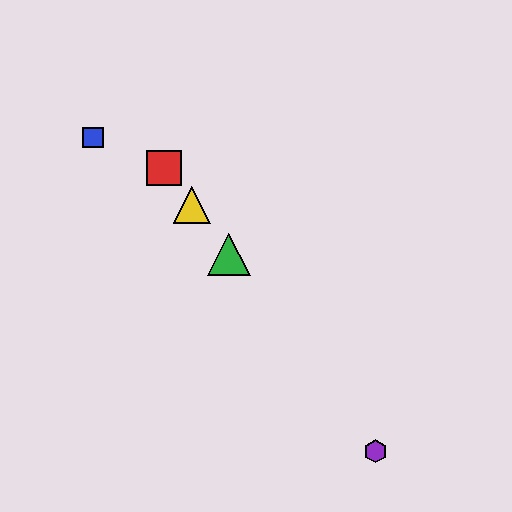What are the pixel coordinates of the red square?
The red square is at (164, 168).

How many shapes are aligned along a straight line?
4 shapes (the red square, the green triangle, the yellow triangle, the purple hexagon) are aligned along a straight line.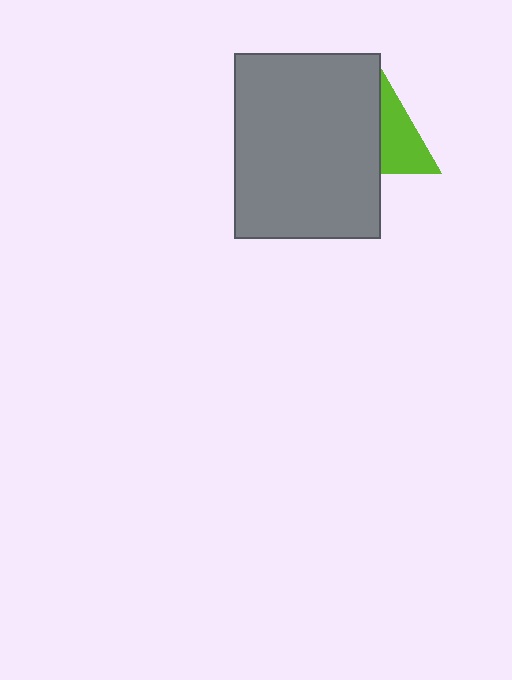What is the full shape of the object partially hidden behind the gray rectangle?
The partially hidden object is a lime triangle.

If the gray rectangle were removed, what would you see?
You would see the complete lime triangle.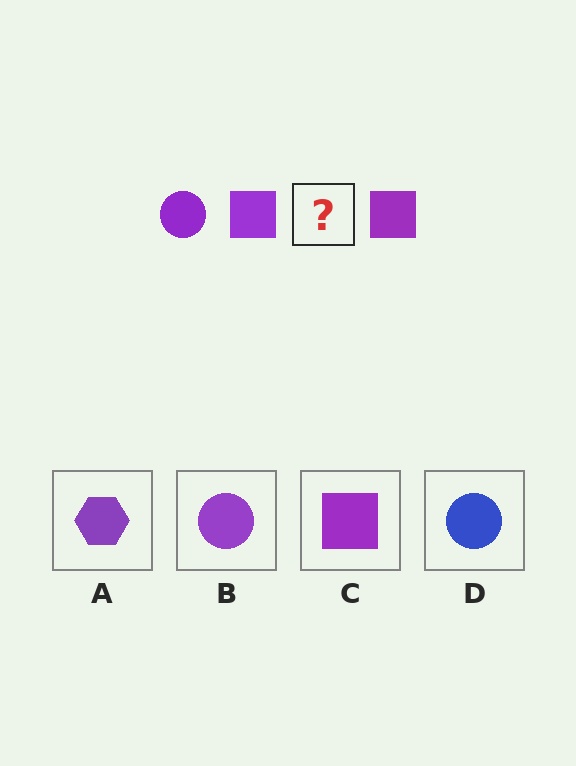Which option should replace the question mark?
Option B.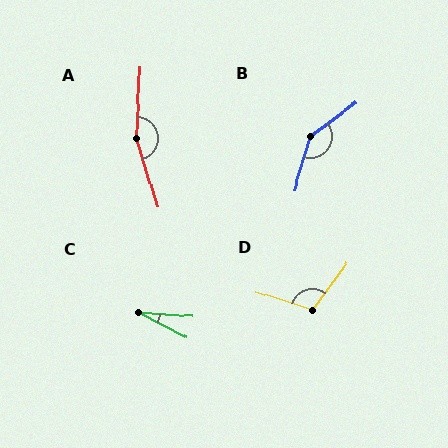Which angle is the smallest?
C, at approximately 23 degrees.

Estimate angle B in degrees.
Approximately 143 degrees.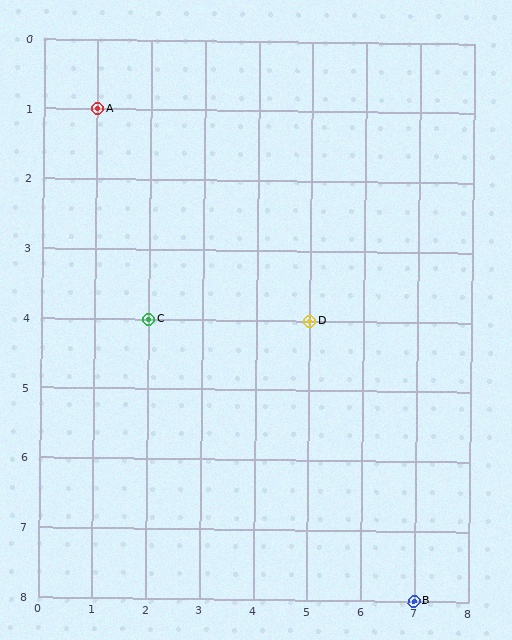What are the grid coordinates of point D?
Point D is at grid coordinates (5, 4).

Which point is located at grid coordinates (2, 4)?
Point C is at (2, 4).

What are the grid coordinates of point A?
Point A is at grid coordinates (1, 1).